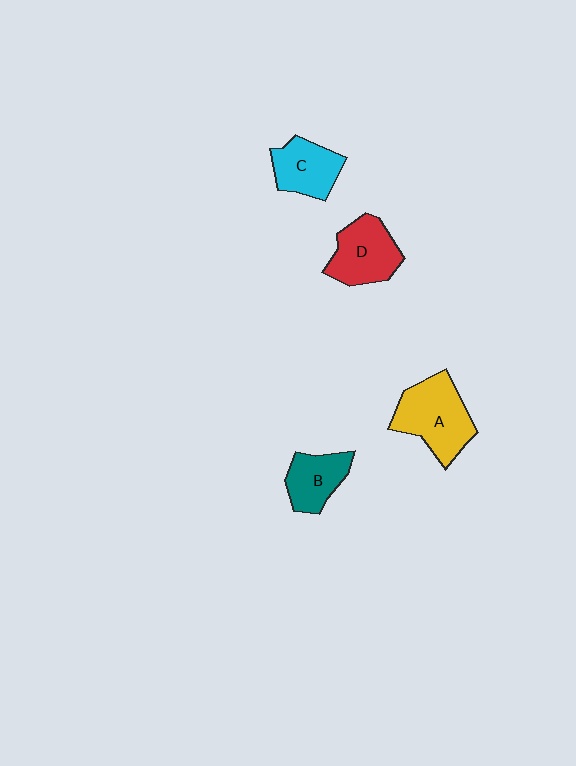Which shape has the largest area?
Shape A (yellow).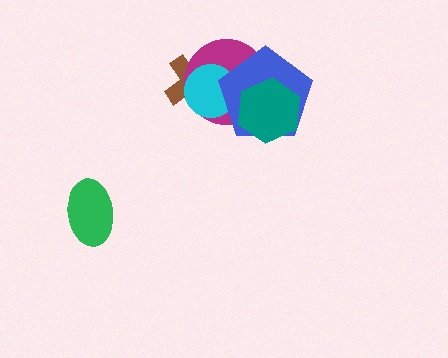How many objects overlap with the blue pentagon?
3 objects overlap with the blue pentagon.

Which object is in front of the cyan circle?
The blue pentagon is in front of the cyan circle.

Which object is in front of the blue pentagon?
The teal hexagon is in front of the blue pentagon.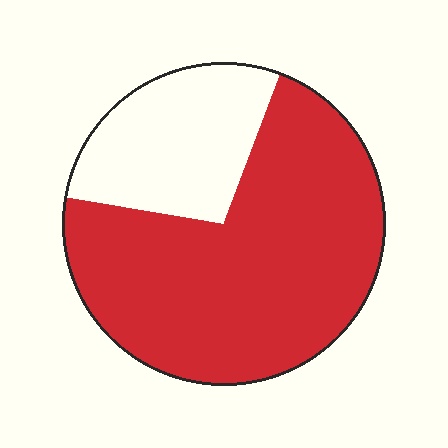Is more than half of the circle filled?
Yes.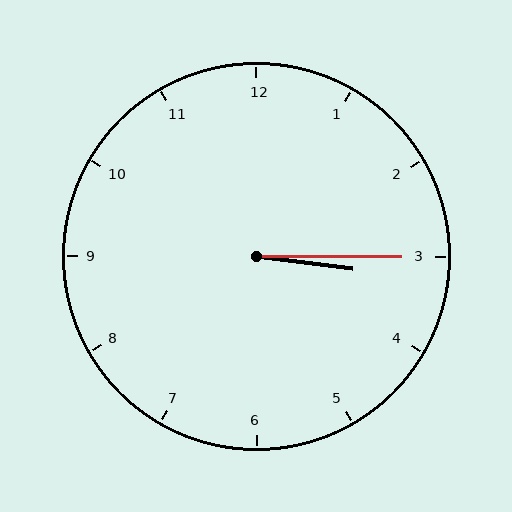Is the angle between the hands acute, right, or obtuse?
It is acute.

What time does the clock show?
3:15.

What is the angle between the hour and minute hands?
Approximately 8 degrees.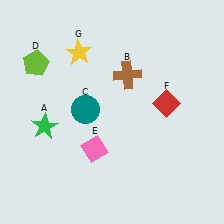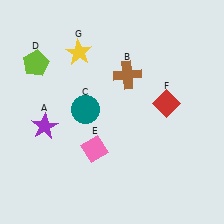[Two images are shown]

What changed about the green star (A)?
In Image 1, A is green. In Image 2, it changed to purple.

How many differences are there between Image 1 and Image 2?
There is 1 difference between the two images.